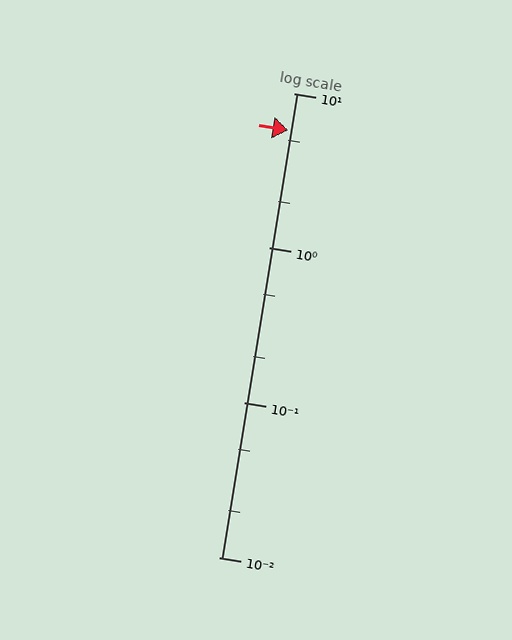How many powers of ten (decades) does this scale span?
The scale spans 3 decades, from 0.01 to 10.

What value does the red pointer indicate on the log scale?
The pointer indicates approximately 5.8.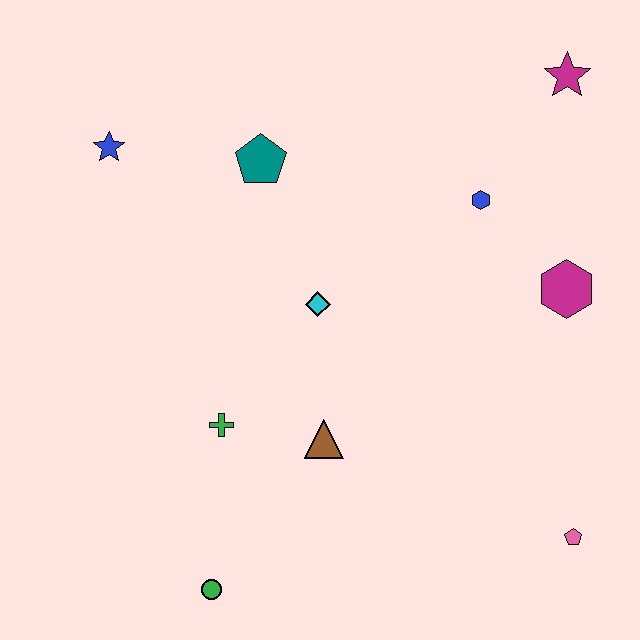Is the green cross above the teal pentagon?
No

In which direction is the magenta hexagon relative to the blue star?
The magenta hexagon is to the right of the blue star.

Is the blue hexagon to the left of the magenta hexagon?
Yes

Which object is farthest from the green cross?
The magenta star is farthest from the green cross.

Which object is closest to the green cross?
The brown triangle is closest to the green cross.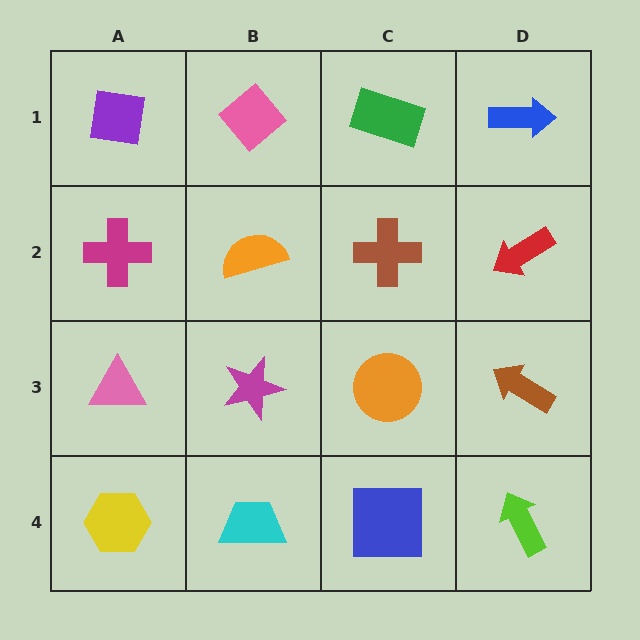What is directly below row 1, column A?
A magenta cross.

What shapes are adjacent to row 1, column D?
A red arrow (row 2, column D), a green rectangle (row 1, column C).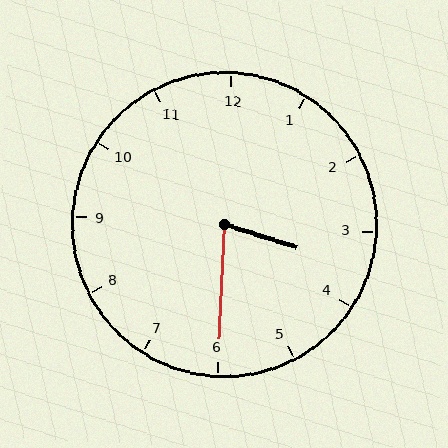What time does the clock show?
3:30.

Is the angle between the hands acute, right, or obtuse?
It is acute.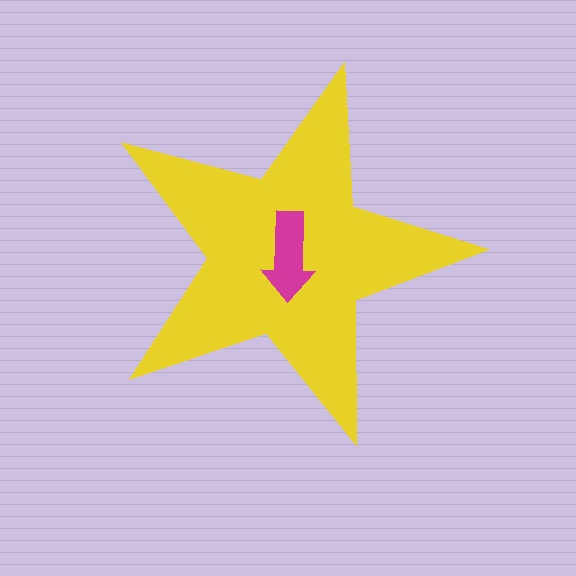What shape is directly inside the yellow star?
The magenta arrow.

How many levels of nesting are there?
2.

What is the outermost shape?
The yellow star.